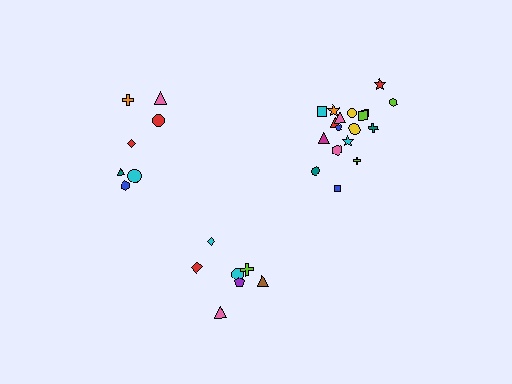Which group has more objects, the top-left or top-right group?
The top-right group.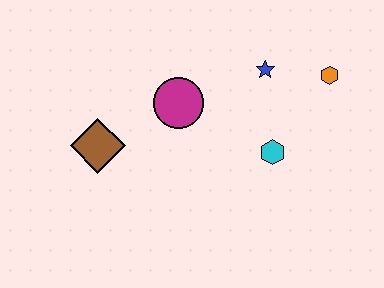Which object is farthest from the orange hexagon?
The brown diamond is farthest from the orange hexagon.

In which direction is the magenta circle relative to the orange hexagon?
The magenta circle is to the left of the orange hexagon.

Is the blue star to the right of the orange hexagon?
No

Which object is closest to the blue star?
The orange hexagon is closest to the blue star.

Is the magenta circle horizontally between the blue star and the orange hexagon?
No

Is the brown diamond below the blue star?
Yes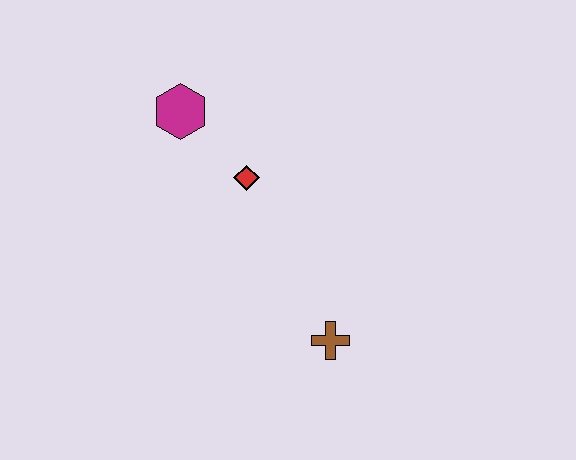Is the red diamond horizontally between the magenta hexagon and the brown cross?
Yes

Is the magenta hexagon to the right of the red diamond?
No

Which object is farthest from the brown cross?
The magenta hexagon is farthest from the brown cross.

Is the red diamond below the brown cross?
No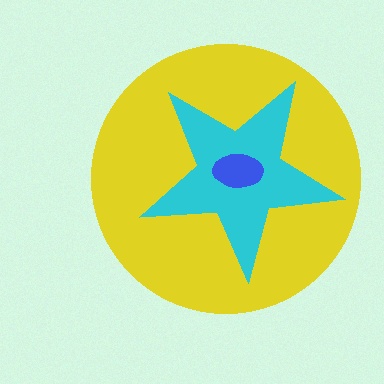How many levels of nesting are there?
3.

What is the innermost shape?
The blue ellipse.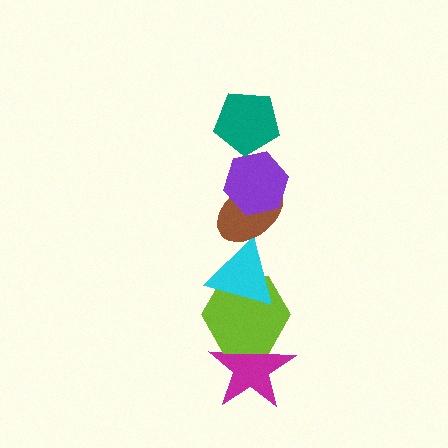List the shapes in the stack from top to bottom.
From top to bottom: the teal pentagon, the purple hexagon, the brown ellipse, the cyan triangle, the lime hexagon, the magenta star.